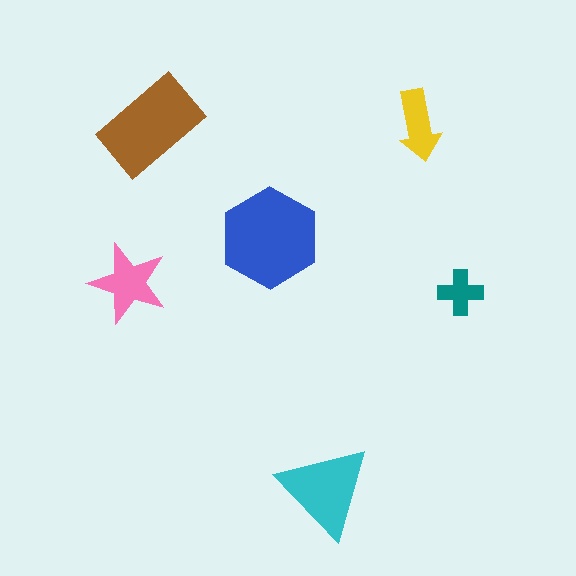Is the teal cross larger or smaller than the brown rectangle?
Smaller.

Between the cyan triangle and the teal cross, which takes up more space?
The cyan triangle.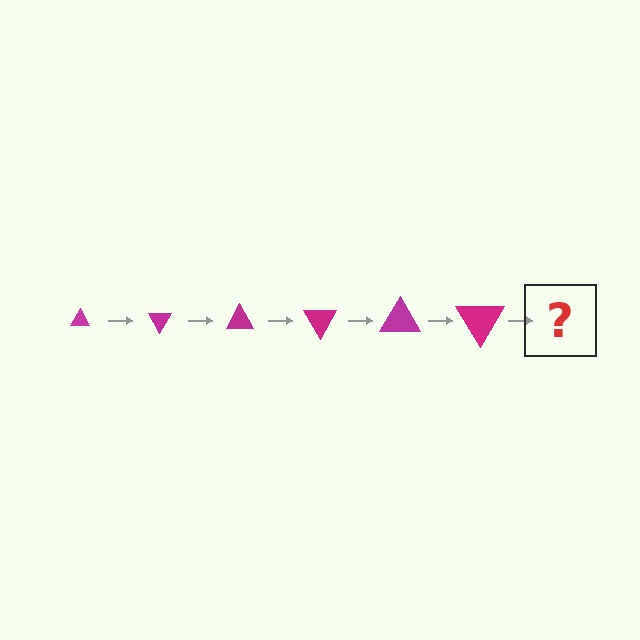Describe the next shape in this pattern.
It should be a triangle, larger than the previous one and rotated 360 degrees from the start.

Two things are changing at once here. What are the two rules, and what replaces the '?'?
The two rules are that the triangle grows larger each step and it rotates 60 degrees each step. The '?' should be a triangle, larger than the previous one and rotated 360 degrees from the start.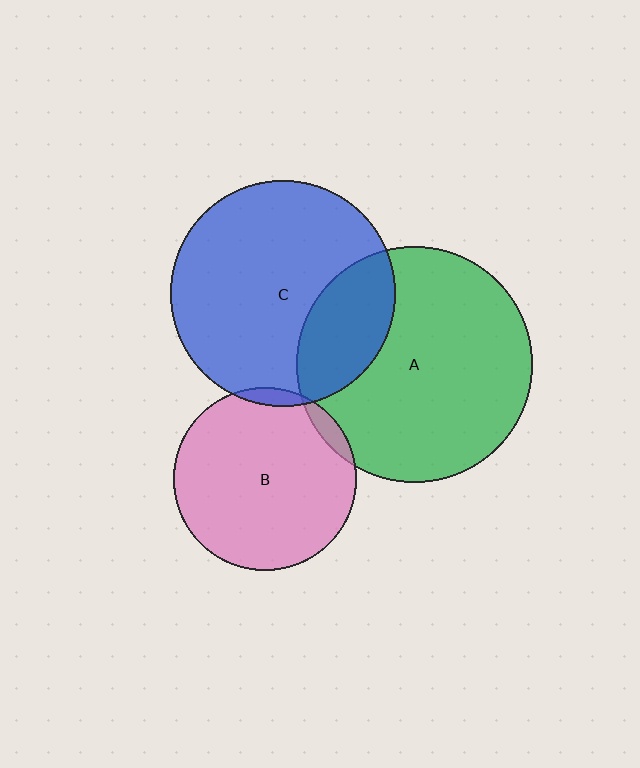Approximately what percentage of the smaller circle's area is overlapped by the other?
Approximately 25%.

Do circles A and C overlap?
Yes.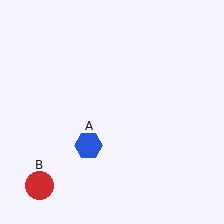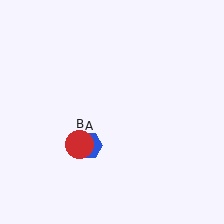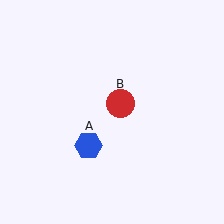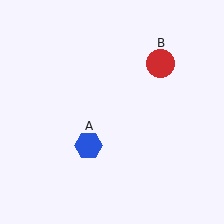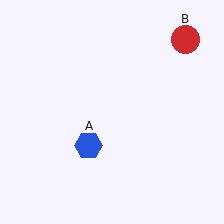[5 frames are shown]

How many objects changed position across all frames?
1 object changed position: red circle (object B).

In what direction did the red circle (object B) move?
The red circle (object B) moved up and to the right.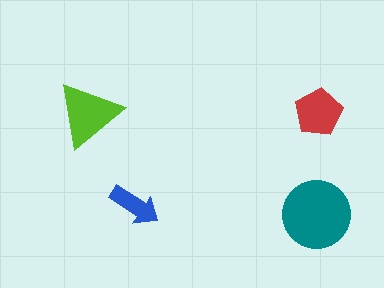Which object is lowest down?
The teal circle is bottommost.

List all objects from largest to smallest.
The teal circle, the lime triangle, the red pentagon, the blue arrow.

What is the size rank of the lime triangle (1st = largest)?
2nd.